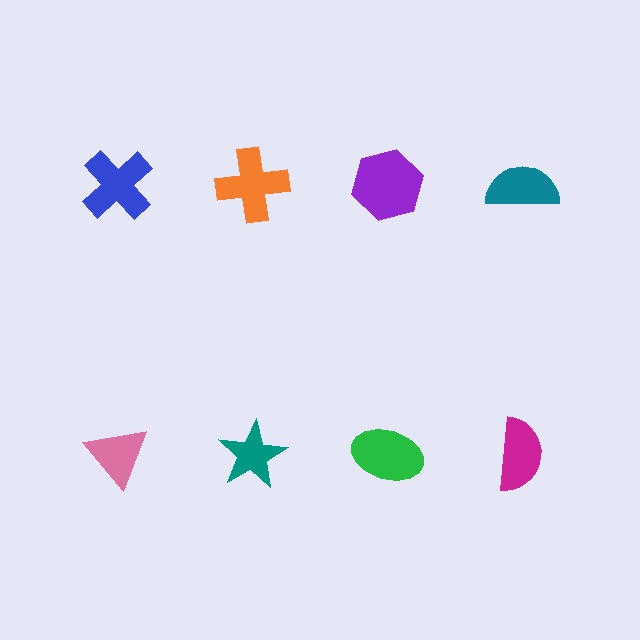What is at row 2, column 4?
A magenta semicircle.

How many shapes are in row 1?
4 shapes.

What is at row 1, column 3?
A purple hexagon.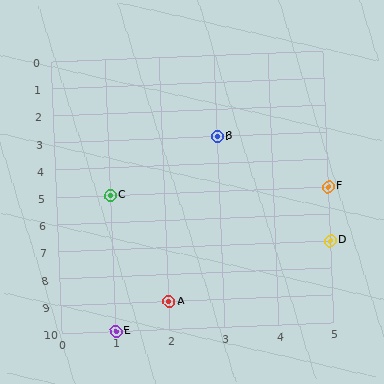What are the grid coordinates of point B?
Point B is at grid coordinates (3, 3).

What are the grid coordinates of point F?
Point F is at grid coordinates (5, 5).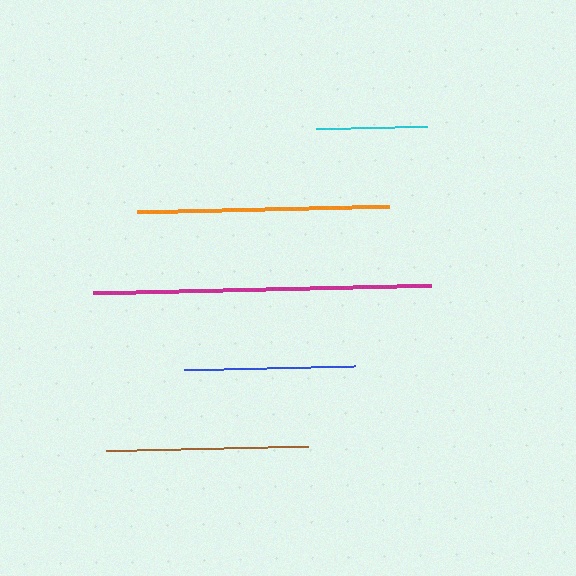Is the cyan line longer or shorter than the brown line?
The brown line is longer than the cyan line.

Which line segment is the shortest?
The cyan line is the shortest at approximately 111 pixels.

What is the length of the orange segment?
The orange segment is approximately 251 pixels long.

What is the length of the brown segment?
The brown segment is approximately 203 pixels long.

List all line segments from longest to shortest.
From longest to shortest: magenta, orange, brown, blue, cyan.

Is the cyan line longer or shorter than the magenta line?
The magenta line is longer than the cyan line.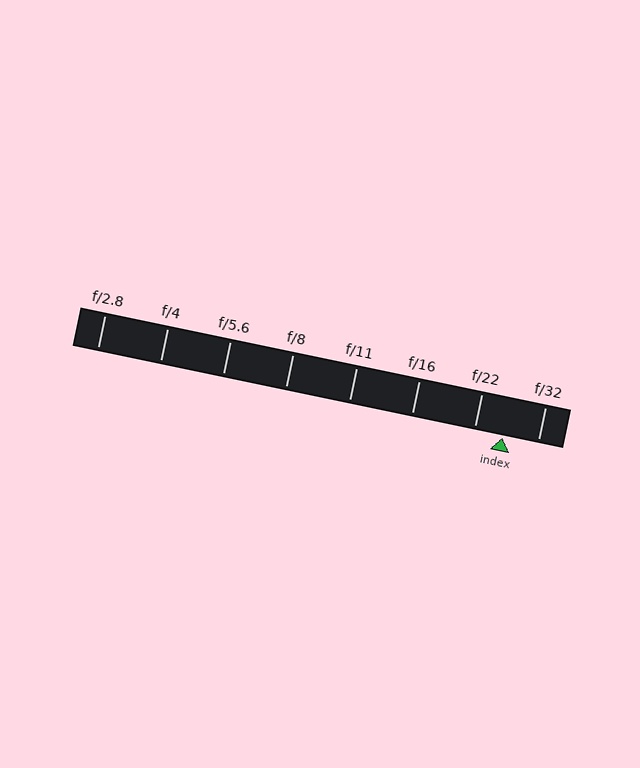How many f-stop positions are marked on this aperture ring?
There are 8 f-stop positions marked.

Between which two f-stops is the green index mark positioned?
The index mark is between f/22 and f/32.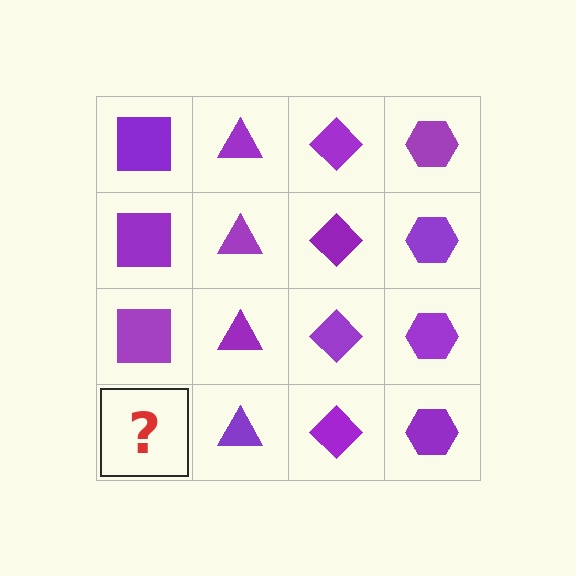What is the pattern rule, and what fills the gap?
The rule is that each column has a consistent shape. The gap should be filled with a purple square.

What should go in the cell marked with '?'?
The missing cell should contain a purple square.